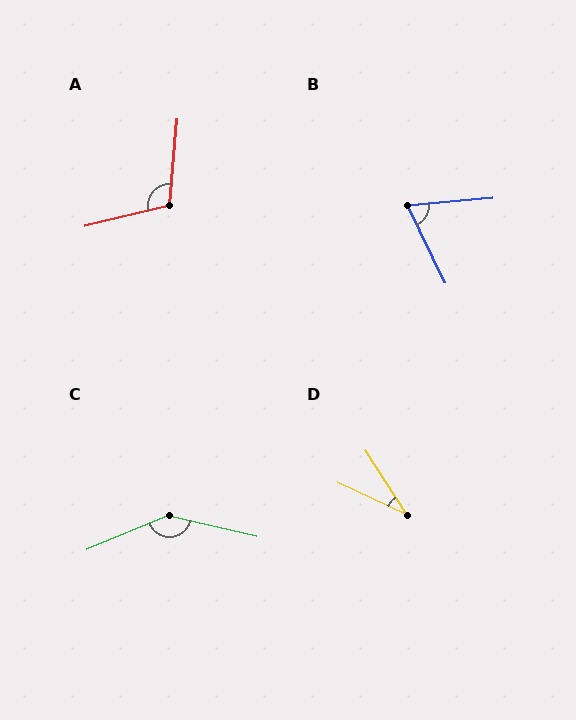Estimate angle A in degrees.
Approximately 109 degrees.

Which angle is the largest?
C, at approximately 144 degrees.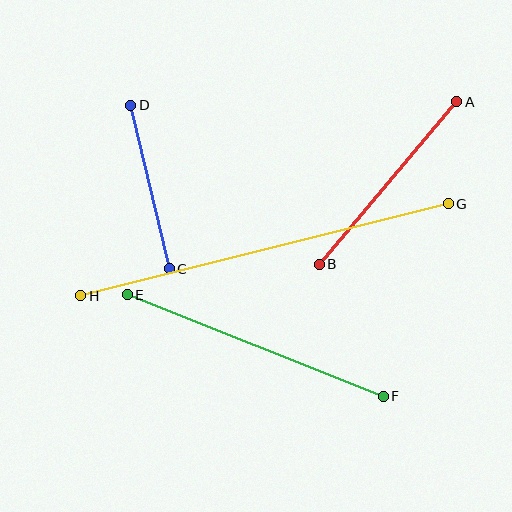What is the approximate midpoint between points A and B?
The midpoint is at approximately (388, 183) pixels.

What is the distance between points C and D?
The distance is approximately 168 pixels.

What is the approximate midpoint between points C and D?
The midpoint is at approximately (150, 187) pixels.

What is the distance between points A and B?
The distance is approximately 213 pixels.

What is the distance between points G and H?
The distance is approximately 378 pixels.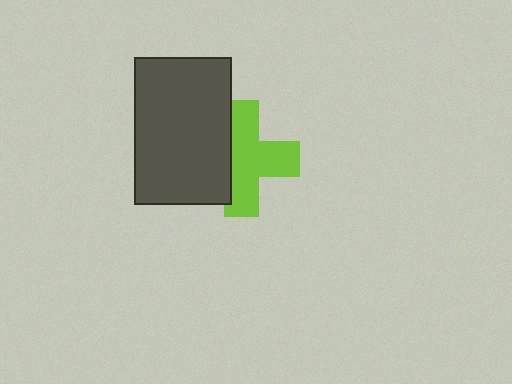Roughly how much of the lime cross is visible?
Most of it is visible (roughly 68%).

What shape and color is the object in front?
The object in front is a dark gray rectangle.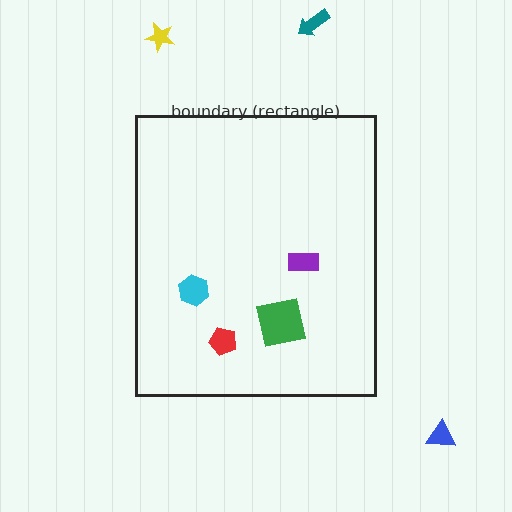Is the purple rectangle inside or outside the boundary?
Inside.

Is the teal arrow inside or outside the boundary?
Outside.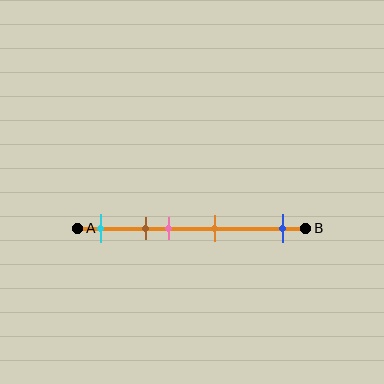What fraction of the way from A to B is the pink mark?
The pink mark is approximately 40% (0.4) of the way from A to B.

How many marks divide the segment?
There are 5 marks dividing the segment.